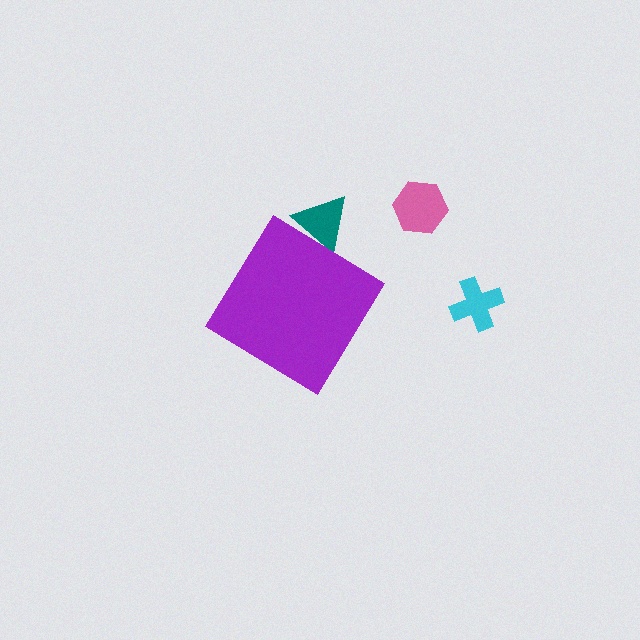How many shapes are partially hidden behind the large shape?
1 shape is partially hidden.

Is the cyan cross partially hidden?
No, the cyan cross is fully visible.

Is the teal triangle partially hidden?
Yes, the teal triangle is partially hidden behind the purple diamond.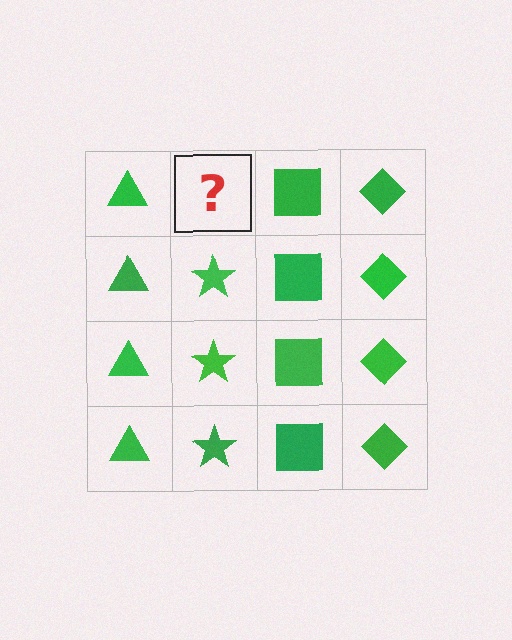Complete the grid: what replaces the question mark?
The question mark should be replaced with a green star.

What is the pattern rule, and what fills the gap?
The rule is that each column has a consistent shape. The gap should be filled with a green star.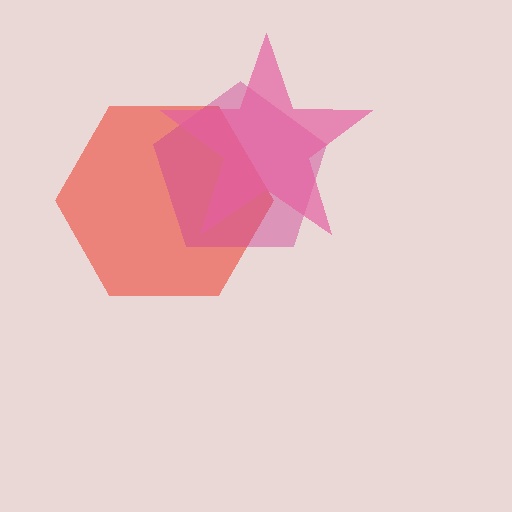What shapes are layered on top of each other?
The layered shapes are: a red hexagon, a magenta pentagon, a pink star.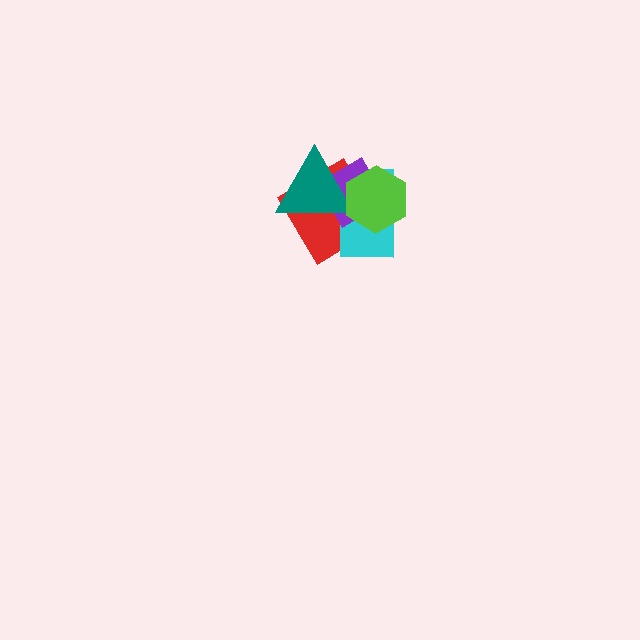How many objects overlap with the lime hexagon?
4 objects overlap with the lime hexagon.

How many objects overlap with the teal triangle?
4 objects overlap with the teal triangle.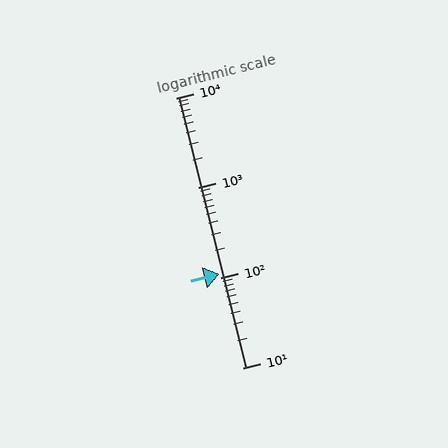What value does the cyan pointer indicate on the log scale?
The pointer indicates approximately 110.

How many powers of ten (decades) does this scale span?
The scale spans 3 decades, from 10 to 10000.